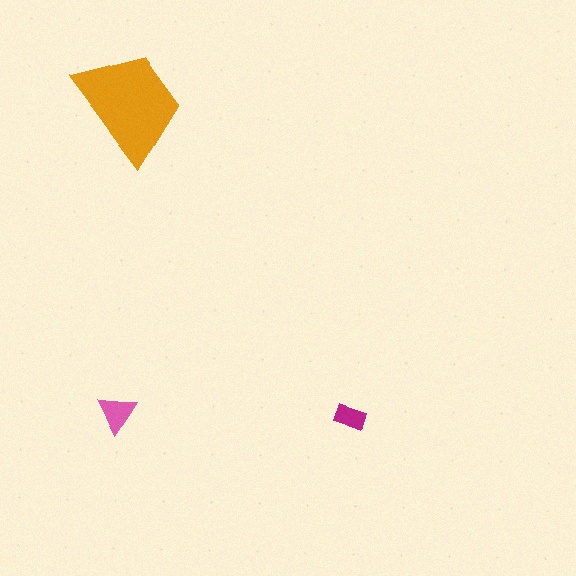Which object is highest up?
The orange trapezoid is topmost.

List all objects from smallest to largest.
The magenta rectangle, the pink triangle, the orange trapezoid.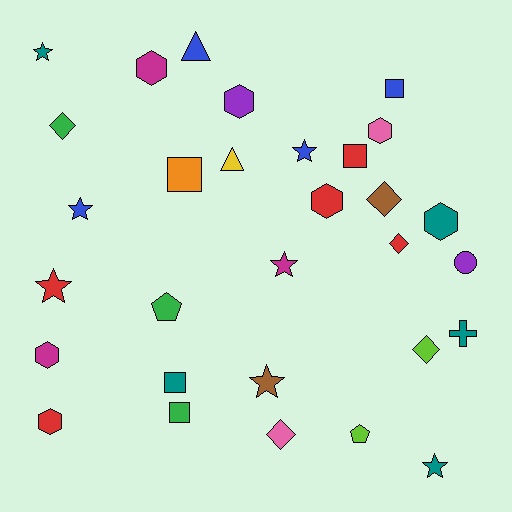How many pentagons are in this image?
There are 2 pentagons.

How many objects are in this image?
There are 30 objects.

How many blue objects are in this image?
There are 4 blue objects.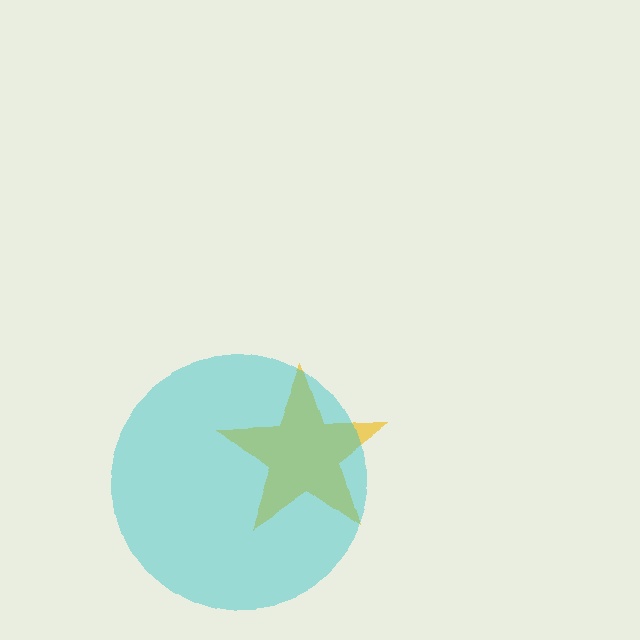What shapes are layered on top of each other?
The layered shapes are: a yellow star, a cyan circle.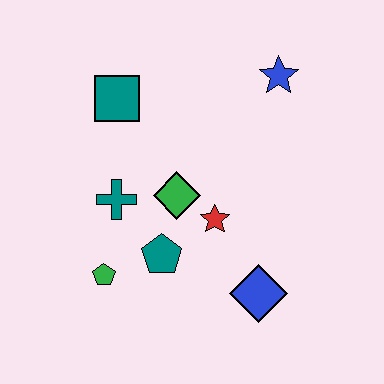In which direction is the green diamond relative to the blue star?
The green diamond is below the blue star.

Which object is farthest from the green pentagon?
The blue star is farthest from the green pentagon.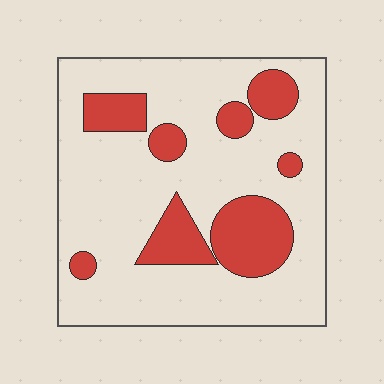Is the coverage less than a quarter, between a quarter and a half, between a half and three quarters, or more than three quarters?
Less than a quarter.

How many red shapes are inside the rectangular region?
8.